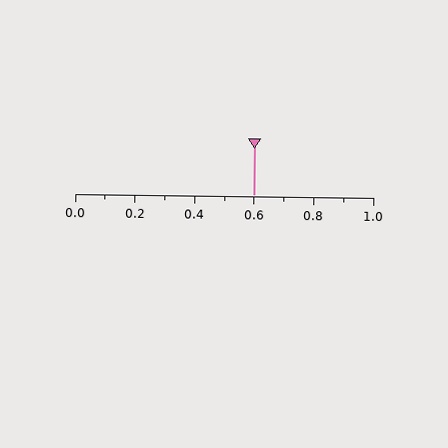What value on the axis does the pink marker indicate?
The marker indicates approximately 0.6.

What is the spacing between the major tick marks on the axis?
The major ticks are spaced 0.2 apart.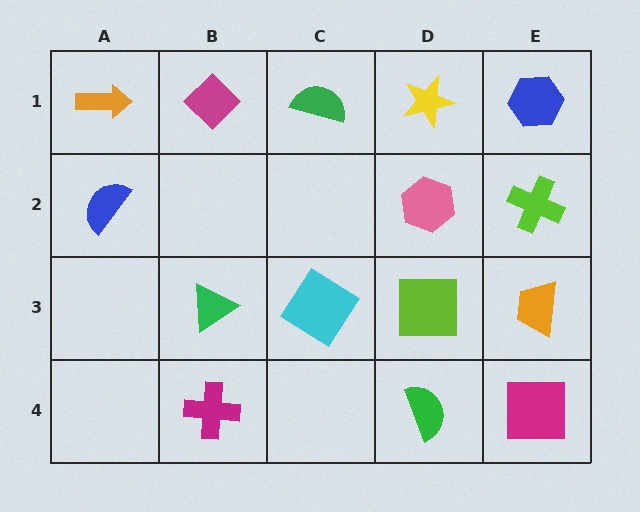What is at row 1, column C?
A green semicircle.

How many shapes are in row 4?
3 shapes.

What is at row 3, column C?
A cyan diamond.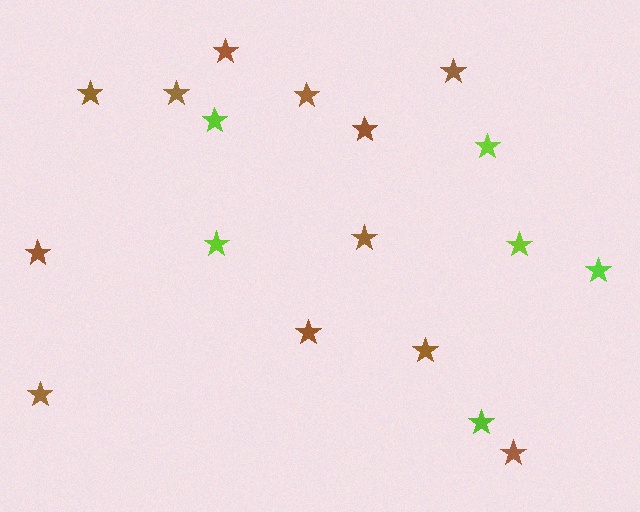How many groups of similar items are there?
There are 2 groups: one group of lime stars (6) and one group of brown stars (12).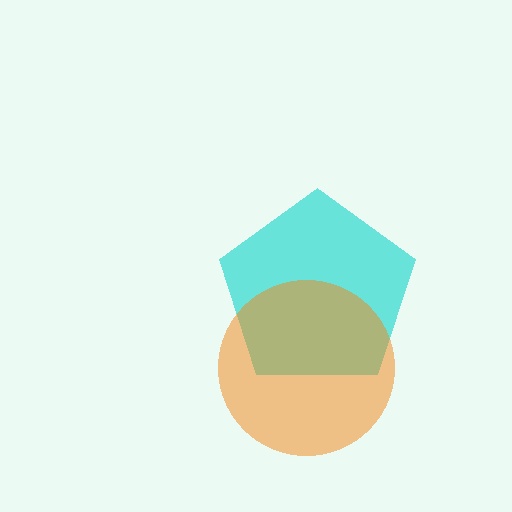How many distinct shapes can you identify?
There are 2 distinct shapes: a cyan pentagon, an orange circle.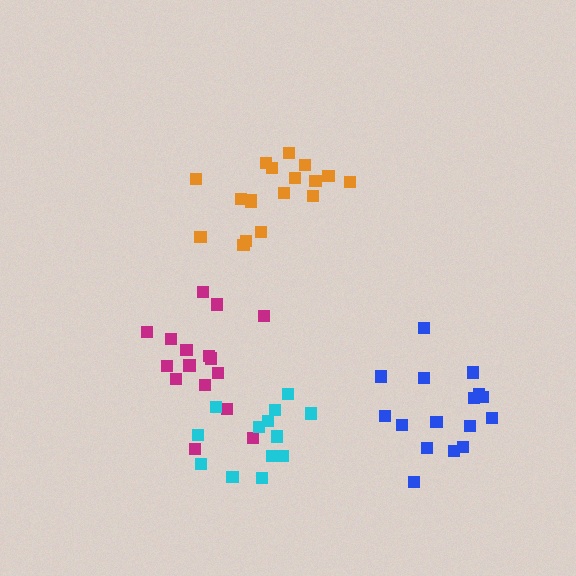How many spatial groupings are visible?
There are 4 spatial groupings.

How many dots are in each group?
Group 1: 18 dots, Group 2: 16 dots, Group 3: 13 dots, Group 4: 16 dots (63 total).